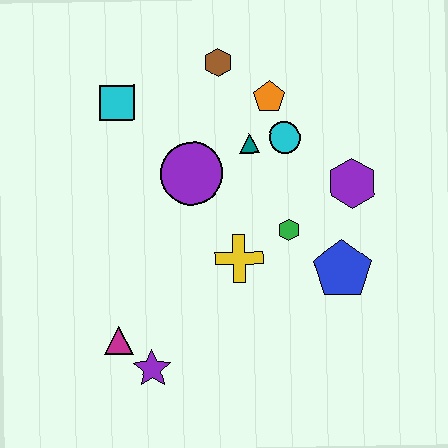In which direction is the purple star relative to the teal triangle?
The purple star is below the teal triangle.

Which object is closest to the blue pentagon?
The green hexagon is closest to the blue pentagon.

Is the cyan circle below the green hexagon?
No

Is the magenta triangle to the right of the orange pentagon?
No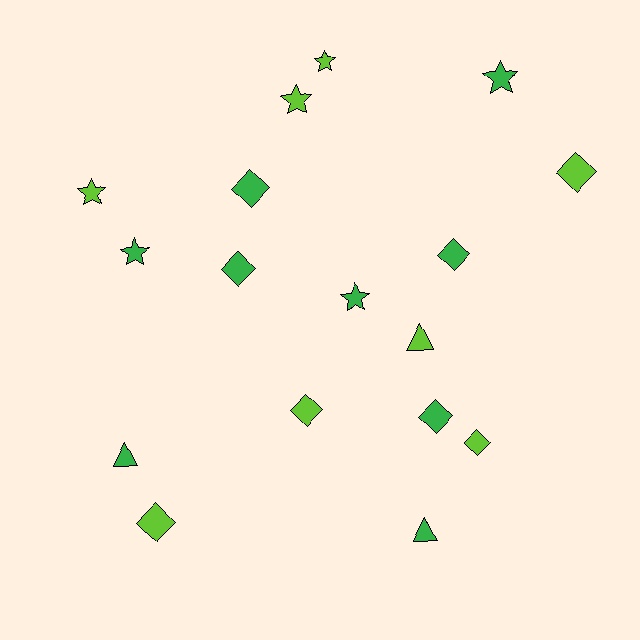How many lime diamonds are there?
There are 4 lime diamonds.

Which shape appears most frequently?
Diamond, with 8 objects.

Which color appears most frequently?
Green, with 9 objects.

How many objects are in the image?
There are 17 objects.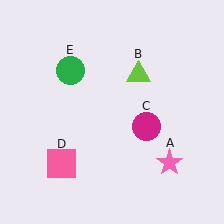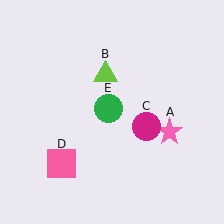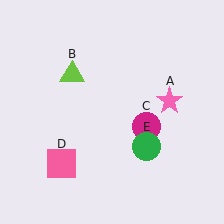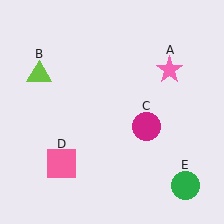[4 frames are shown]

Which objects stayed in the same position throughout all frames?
Magenta circle (object C) and pink square (object D) remained stationary.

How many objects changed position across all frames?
3 objects changed position: pink star (object A), lime triangle (object B), green circle (object E).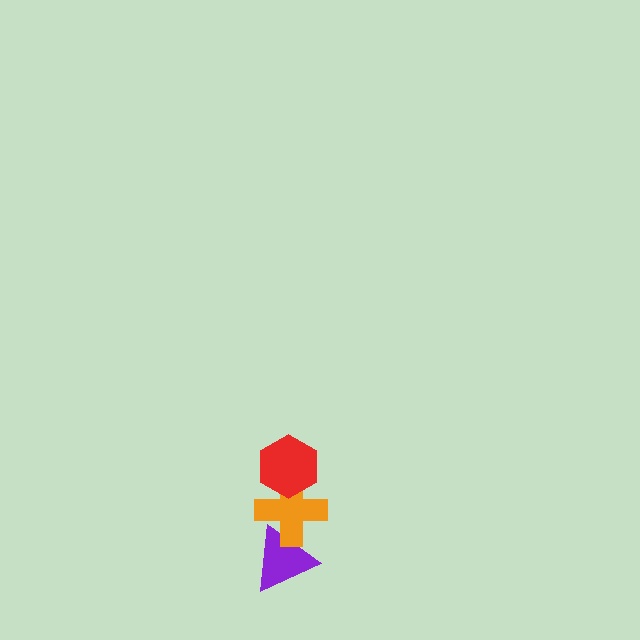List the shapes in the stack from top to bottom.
From top to bottom: the red hexagon, the orange cross, the purple triangle.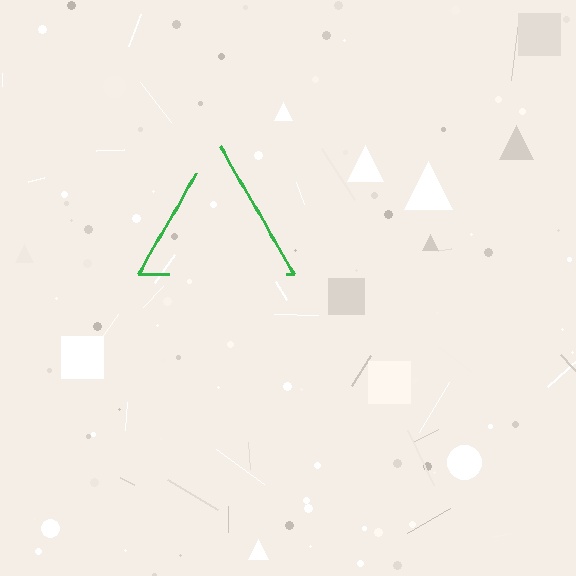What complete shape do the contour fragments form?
The contour fragments form a triangle.